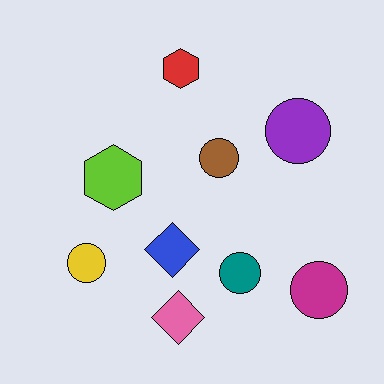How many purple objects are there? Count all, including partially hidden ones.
There is 1 purple object.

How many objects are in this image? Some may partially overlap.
There are 9 objects.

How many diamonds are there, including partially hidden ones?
There are 2 diamonds.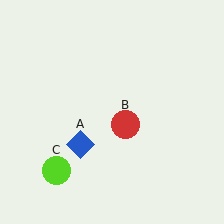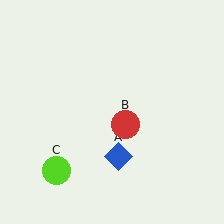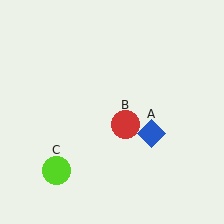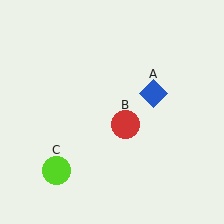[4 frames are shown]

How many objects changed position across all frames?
1 object changed position: blue diamond (object A).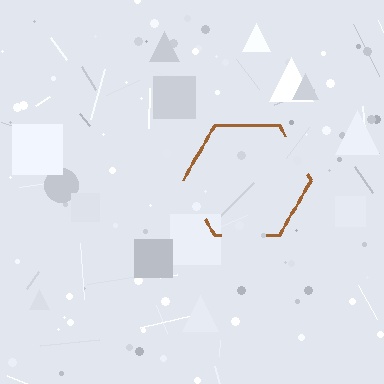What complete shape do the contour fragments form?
The contour fragments form a hexagon.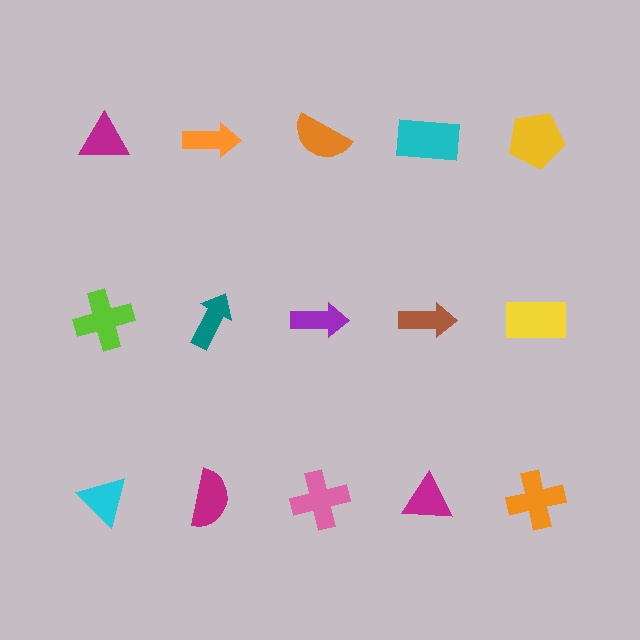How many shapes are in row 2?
5 shapes.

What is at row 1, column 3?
An orange semicircle.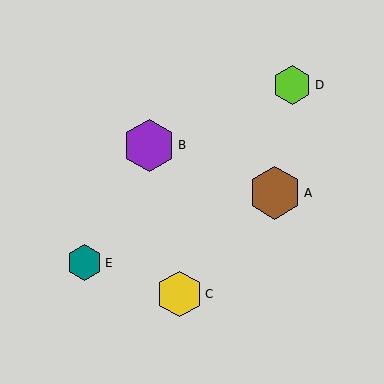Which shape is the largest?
The brown hexagon (labeled A) is the largest.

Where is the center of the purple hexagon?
The center of the purple hexagon is at (149, 145).